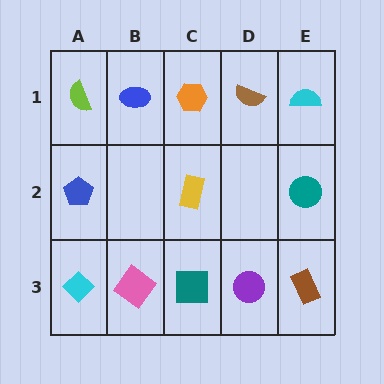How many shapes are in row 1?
5 shapes.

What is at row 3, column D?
A purple circle.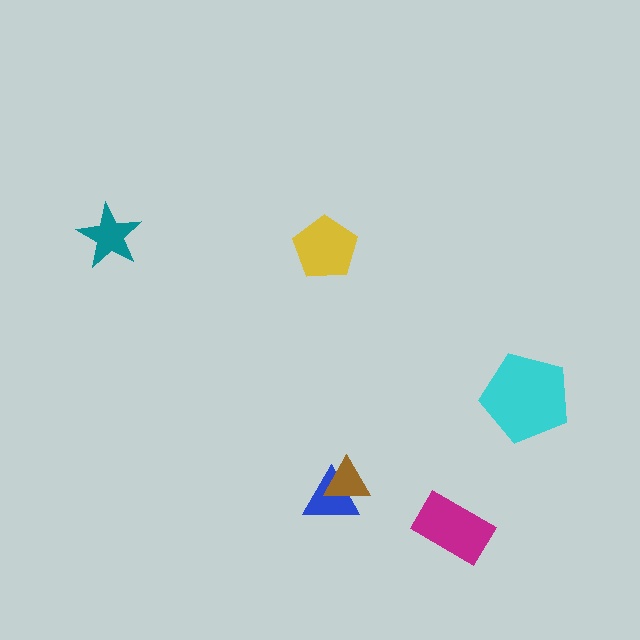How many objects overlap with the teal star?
0 objects overlap with the teal star.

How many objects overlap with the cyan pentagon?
0 objects overlap with the cyan pentagon.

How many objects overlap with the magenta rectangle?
0 objects overlap with the magenta rectangle.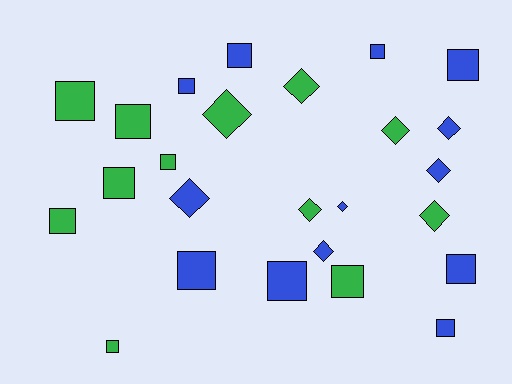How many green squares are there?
There are 7 green squares.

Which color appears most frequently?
Blue, with 13 objects.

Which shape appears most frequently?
Square, with 15 objects.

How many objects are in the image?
There are 25 objects.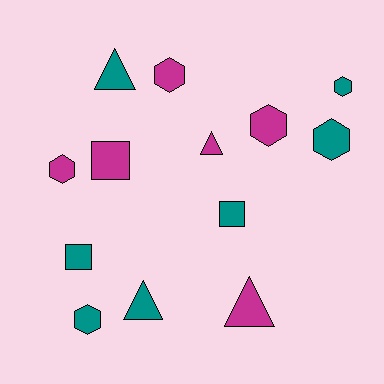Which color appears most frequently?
Teal, with 7 objects.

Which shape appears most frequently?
Hexagon, with 6 objects.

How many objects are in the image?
There are 13 objects.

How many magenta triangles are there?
There are 2 magenta triangles.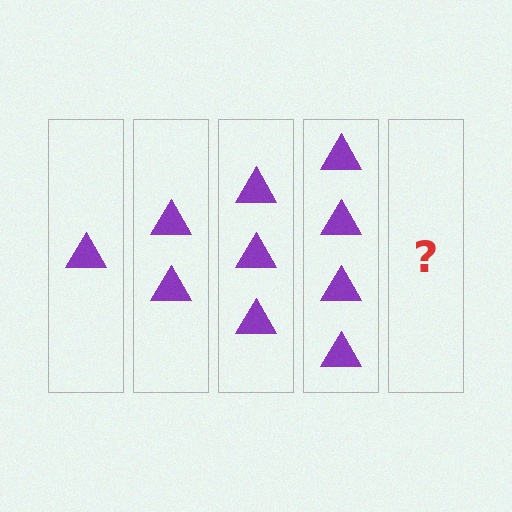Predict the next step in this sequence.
The next step is 5 triangles.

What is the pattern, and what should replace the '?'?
The pattern is that each step adds one more triangle. The '?' should be 5 triangles.